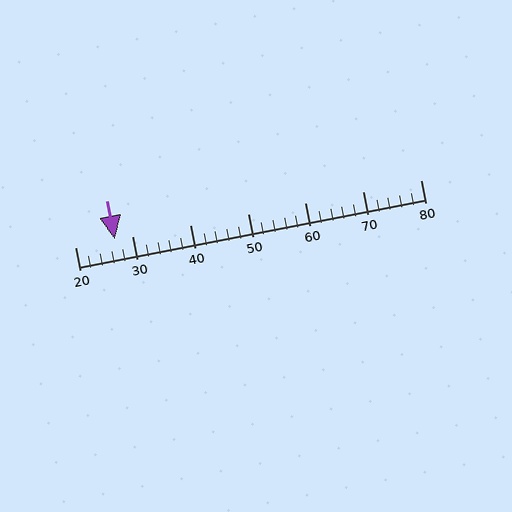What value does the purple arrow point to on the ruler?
The purple arrow points to approximately 27.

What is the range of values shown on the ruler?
The ruler shows values from 20 to 80.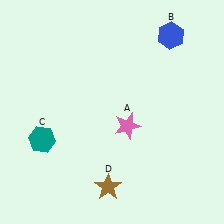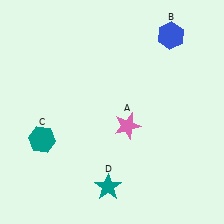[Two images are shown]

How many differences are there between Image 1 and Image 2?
There is 1 difference between the two images.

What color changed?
The star (D) changed from brown in Image 1 to teal in Image 2.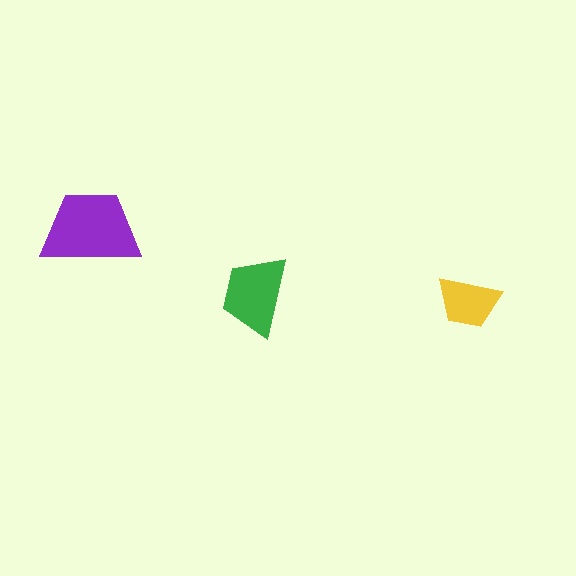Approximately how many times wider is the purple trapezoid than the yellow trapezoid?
About 1.5 times wider.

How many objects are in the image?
There are 3 objects in the image.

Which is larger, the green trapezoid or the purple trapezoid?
The purple one.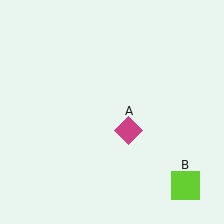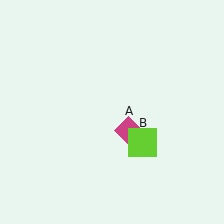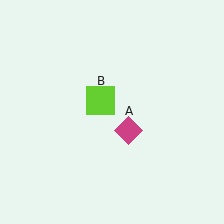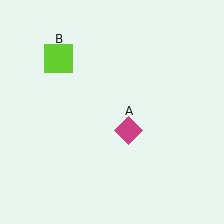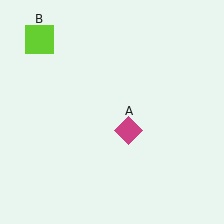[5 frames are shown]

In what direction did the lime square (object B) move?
The lime square (object B) moved up and to the left.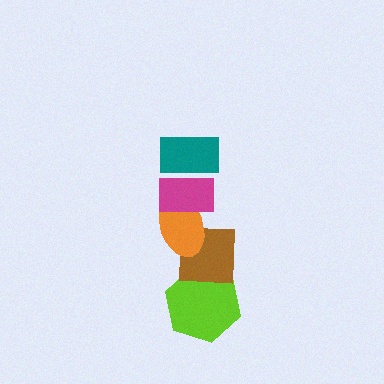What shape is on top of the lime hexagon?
The brown square is on top of the lime hexagon.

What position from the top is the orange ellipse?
The orange ellipse is 3rd from the top.